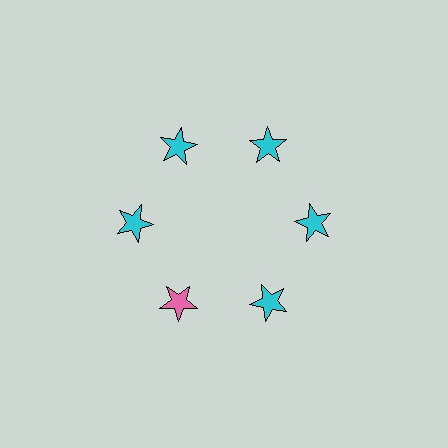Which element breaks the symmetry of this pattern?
The pink star at roughly the 7 o'clock position breaks the symmetry. All other shapes are cyan stars.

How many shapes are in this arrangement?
There are 6 shapes arranged in a ring pattern.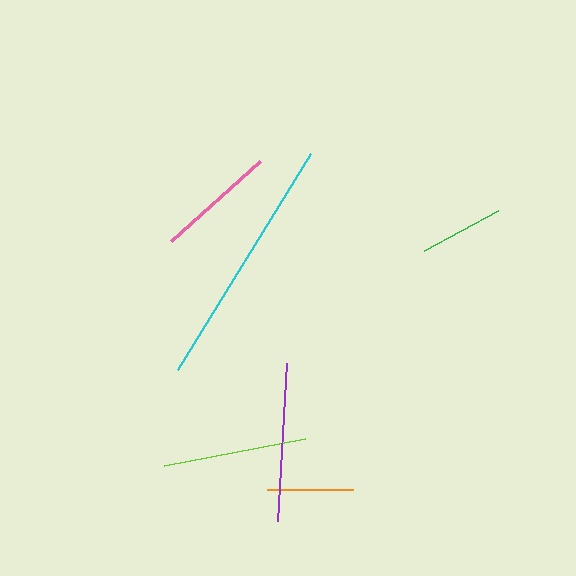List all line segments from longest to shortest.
From longest to shortest: cyan, purple, lime, pink, orange, green.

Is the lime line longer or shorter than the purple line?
The purple line is longer than the lime line.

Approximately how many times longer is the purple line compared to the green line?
The purple line is approximately 1.9 times the length of the green line.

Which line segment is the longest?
The cyan line is the longest at approximately 253 pixels.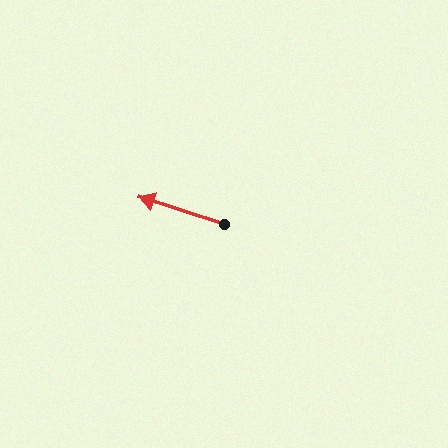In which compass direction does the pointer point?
West.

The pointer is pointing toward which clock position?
Roughly 10 o'clock.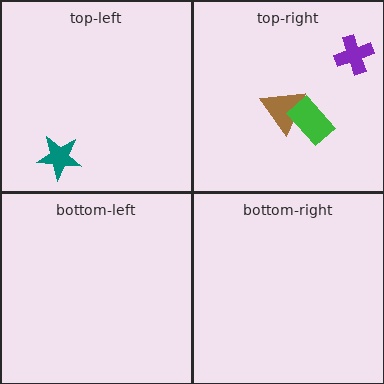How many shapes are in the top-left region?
1.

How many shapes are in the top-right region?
3.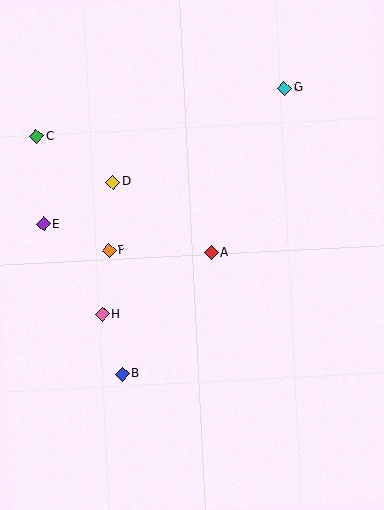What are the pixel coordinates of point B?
Point B is at (122, 374).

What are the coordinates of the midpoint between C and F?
The midpoint between C and F is at (73, 193).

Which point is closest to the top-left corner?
Point C is closest to the top-left corner.